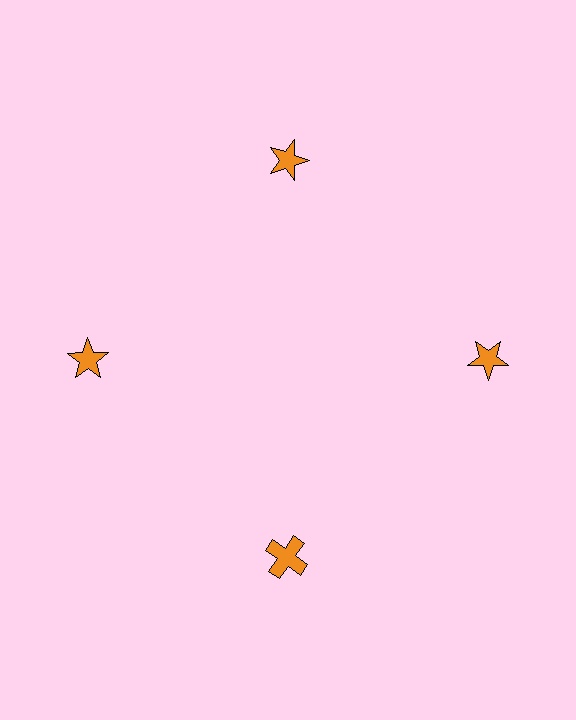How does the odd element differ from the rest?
It has a different shape: cross instead of star.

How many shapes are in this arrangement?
There are 4 shapes arranged in a ring pattern.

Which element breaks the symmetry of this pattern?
The orange cross at roughly the 6 o'clock position breaks the symmetry. All other shapes are orange stars.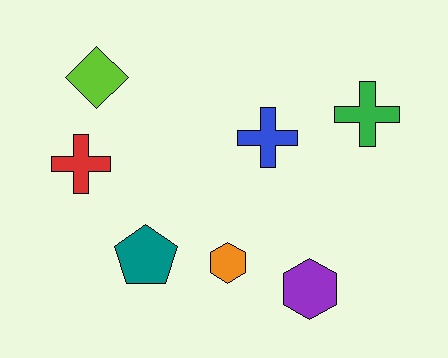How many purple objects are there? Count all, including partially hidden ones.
There is 1 purple object.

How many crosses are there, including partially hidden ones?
There are 3 crosses.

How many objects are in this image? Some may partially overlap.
There are 7 objects.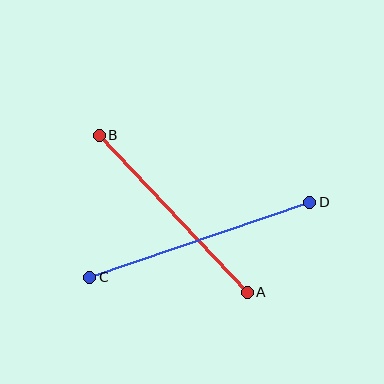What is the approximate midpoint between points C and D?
The midpoint is at approximately (200, 240) pixels.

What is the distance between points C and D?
The distance is approximately 233 pixels.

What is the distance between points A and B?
The distance is approximately 216 pixels.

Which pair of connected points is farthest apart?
Points C and D are farthest apart.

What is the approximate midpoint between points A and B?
The midpoint is at approximately (173, 214) pixels.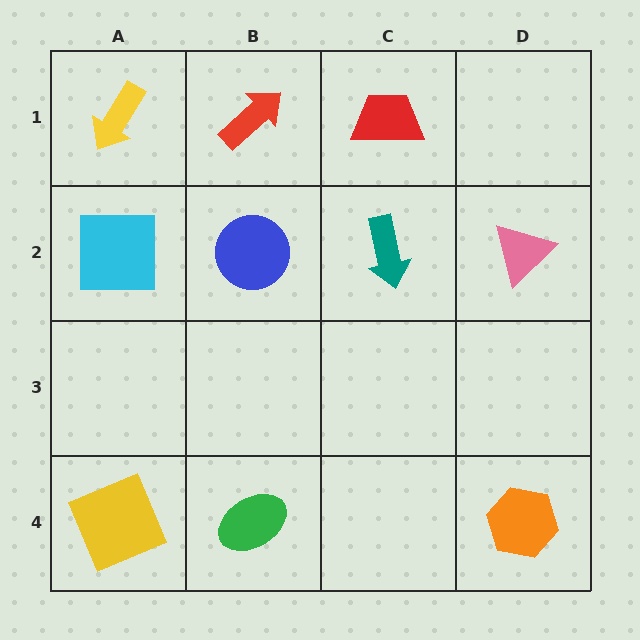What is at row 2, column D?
A pink triangle.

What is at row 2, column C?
A teal arrow.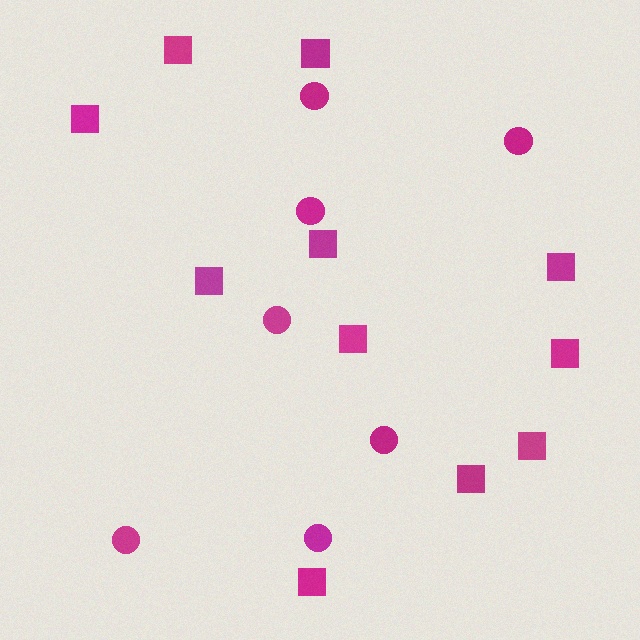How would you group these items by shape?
There are 2 groups: one group of squares (11) and one group of circles (7).